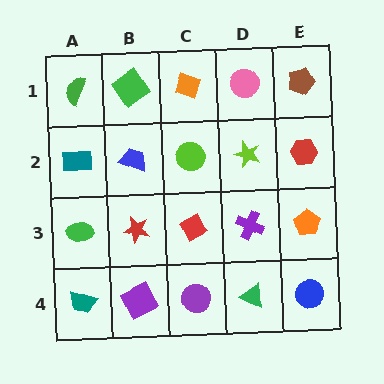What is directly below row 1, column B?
A blue trapezoid.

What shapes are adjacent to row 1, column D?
A lime star (row 2, column D), an orange diamond (row 1, column C), a brown pentagon (row 1, column E).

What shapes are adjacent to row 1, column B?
A blue trapezoid (row 2, column B), a green semicircle (row 1, column A), an orange diamond (row 1, column C).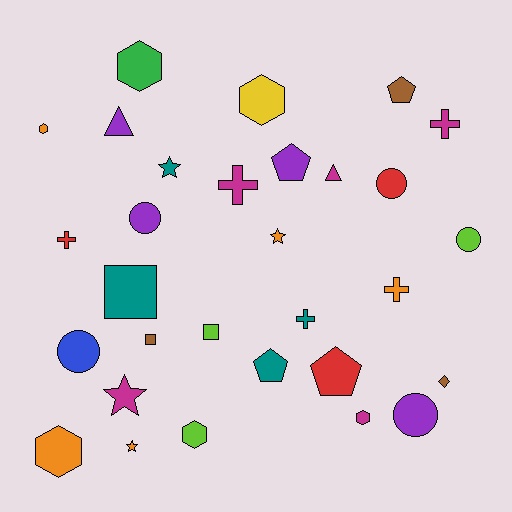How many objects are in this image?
There are 30 objects.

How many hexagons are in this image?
There are 6 hexagons.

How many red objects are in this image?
There are 3 red objects.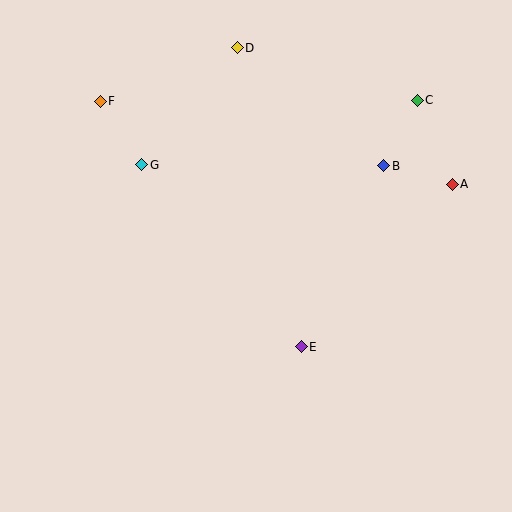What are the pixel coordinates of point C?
Point C is at (417, 100).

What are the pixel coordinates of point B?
Point B is at (384, 166).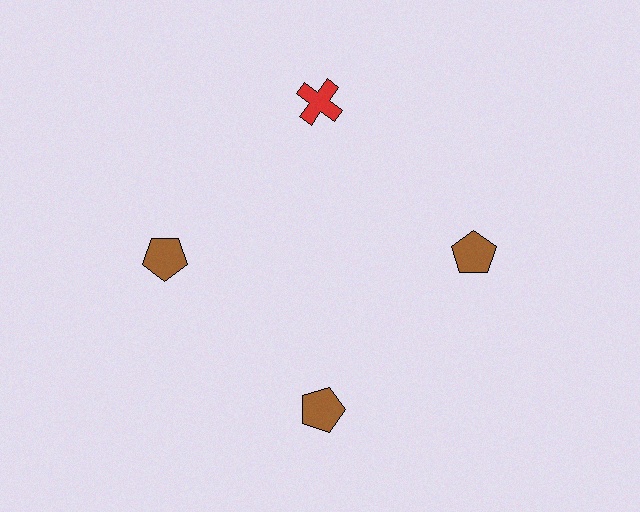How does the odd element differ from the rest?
It differs in both color (red instead of brown) and shape (cross instead of pentagon).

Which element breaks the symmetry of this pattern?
The red cross at roughly the 12 o'clock position breaks the symmetry. All other shapes are brown pentagons.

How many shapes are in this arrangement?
There are 4 shapes arranged in a ring pattern.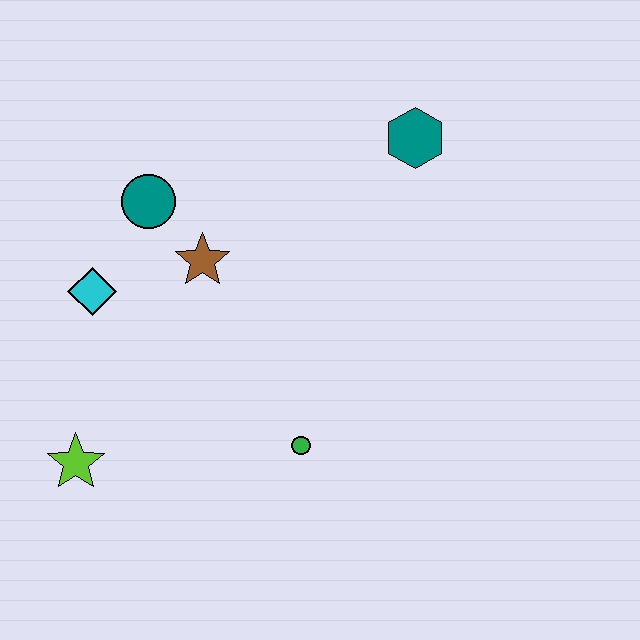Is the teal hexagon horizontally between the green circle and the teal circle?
No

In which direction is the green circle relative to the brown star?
The green circle is below the brown star.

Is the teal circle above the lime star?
Yes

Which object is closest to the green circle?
The brown star is closest to the green circle.